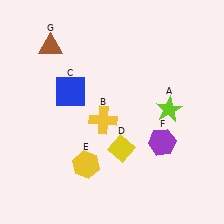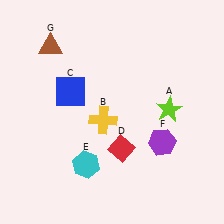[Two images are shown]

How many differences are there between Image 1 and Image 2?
There are 2 differences between the two images.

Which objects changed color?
D changed from yellow to red. E changed from yellow to cyan.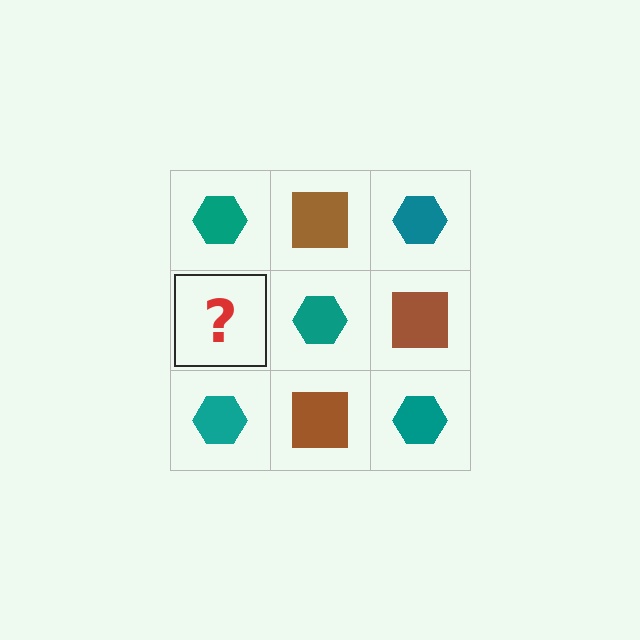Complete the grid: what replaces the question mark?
The question mark should be replaced with a brown square.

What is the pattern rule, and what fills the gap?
The rule is that it alternates teal hexagon and brown square in a checkerboard pattern. The gap should be filled with a brown square.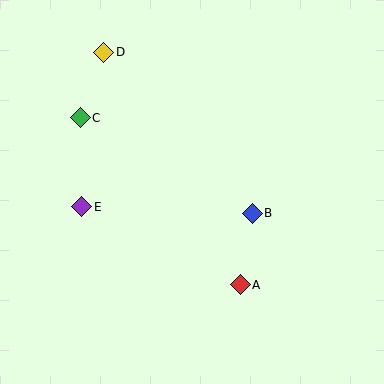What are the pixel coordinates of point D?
Point D is at (104, 52).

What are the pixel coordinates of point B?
Point B is at (252, 213).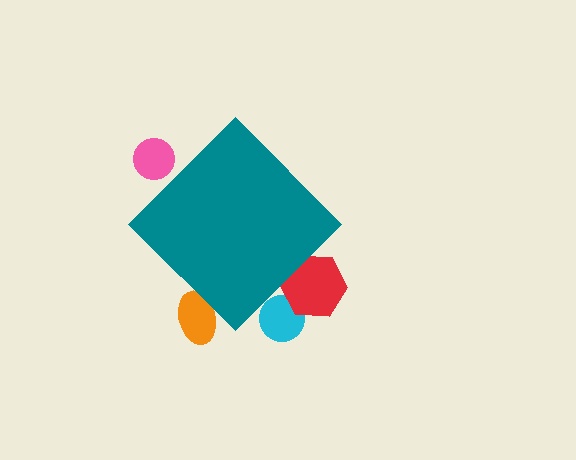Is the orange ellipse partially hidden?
Yes, the orange ellipse is partially hidden behind the teal diamond.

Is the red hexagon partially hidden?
Yes, the red hexagon is partially hidden behind the teal diamond.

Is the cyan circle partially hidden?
Yes, the cyan circle is partially hidden behind the teal diamond.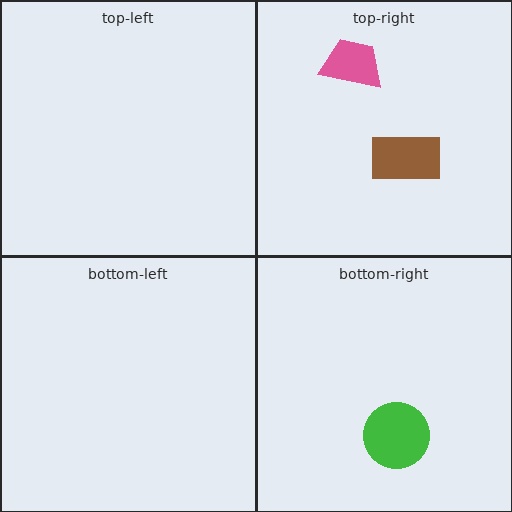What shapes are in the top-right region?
The brown rectangle, the pink trapezoid.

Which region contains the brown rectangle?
The top-right region.